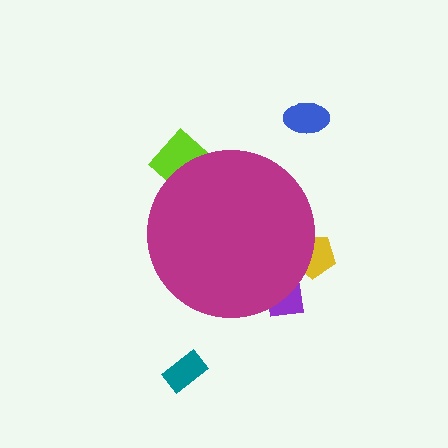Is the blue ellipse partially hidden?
No, the blue ellipse is fully visible.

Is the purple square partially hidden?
Yes, the purple square is partially hidden behind the magenta circle.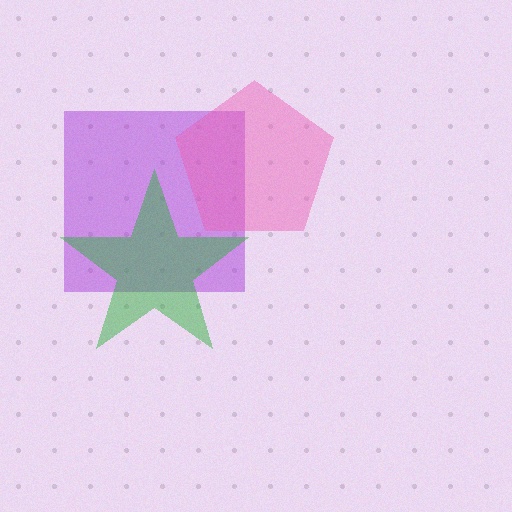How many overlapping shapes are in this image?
There are 3 overlapping shapes in the image.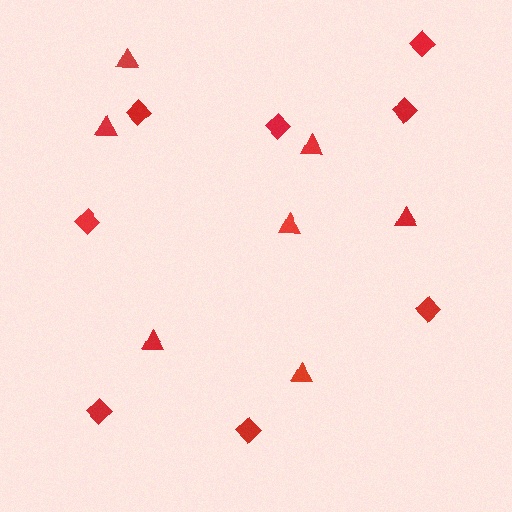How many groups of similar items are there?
There are 2 groups: one group of diamonds (8) and one group of triangles (7).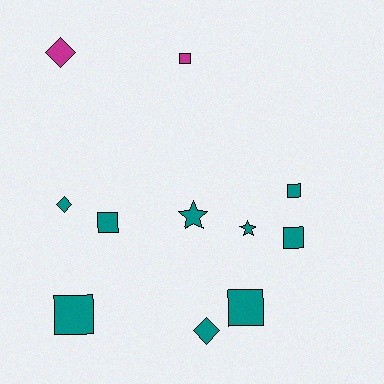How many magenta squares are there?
There is 1 magenta square.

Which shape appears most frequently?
Square, with 6 objects.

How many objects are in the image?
There are 11 objects.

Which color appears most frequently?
Teal, with 9 objects.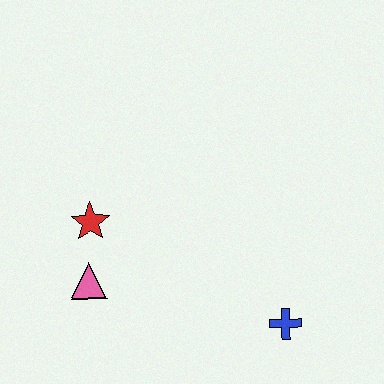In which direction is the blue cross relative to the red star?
The blue cross is to the right of the red star.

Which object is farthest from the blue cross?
The red star is farthest from the blue cross.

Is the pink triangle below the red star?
Yes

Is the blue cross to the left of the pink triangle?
No